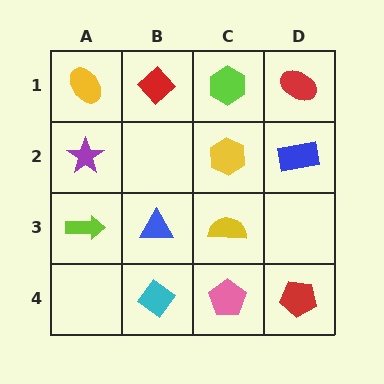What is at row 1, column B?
A red diamond.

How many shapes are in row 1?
4 shapes.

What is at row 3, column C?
A yellow semicircle.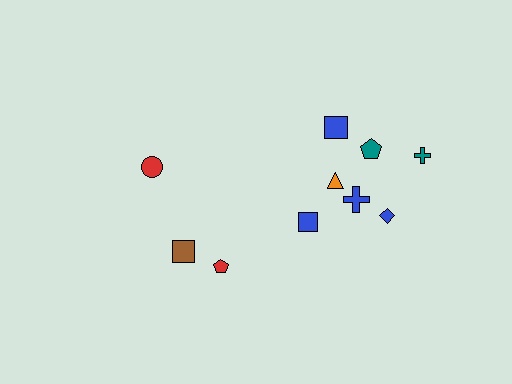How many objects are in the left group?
There are 3 objects.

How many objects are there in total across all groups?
There are 10 objects.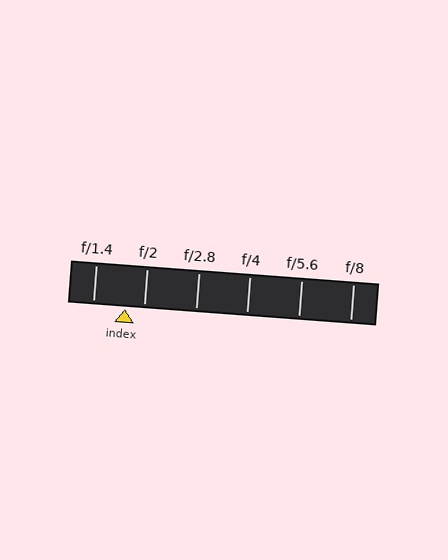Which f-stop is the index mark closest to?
The index mark is closest to f/2.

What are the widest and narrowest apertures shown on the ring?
The widest aperture shown is f/1.4 and the narrowest is f/8.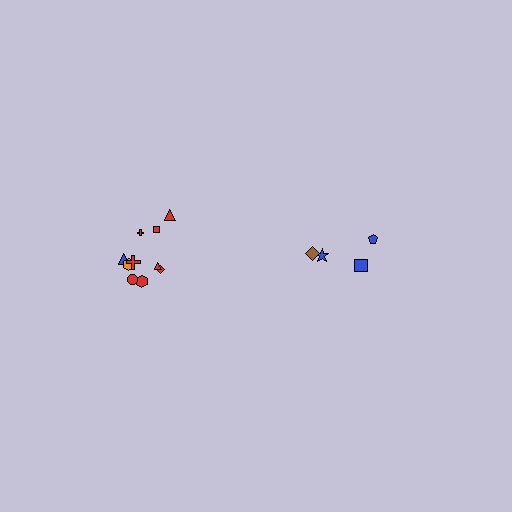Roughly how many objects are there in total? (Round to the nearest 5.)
Roughly 15 objects in total.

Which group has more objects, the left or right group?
The left group.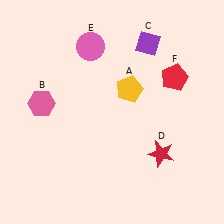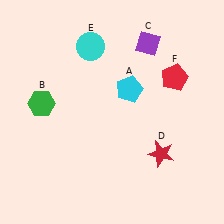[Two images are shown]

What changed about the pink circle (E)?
In Image 1, E is pink. In Image 2, it changed to cyan.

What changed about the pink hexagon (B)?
In Image 1, B is pink. In Image 2, it changed to green.